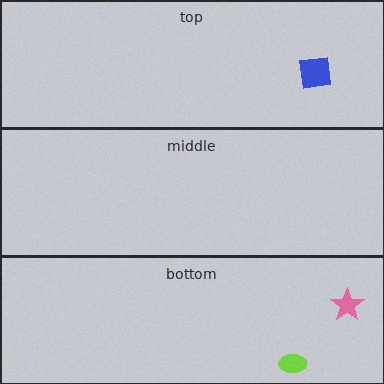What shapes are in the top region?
The blue square.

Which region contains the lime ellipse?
The bottom region.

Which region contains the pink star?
The bottom region.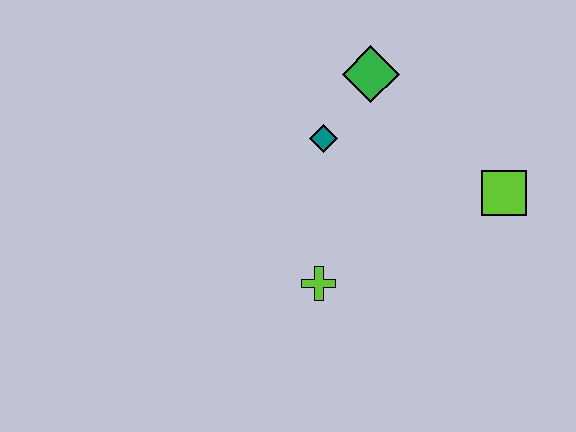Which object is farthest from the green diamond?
The lime cross is farthest from the green diamond.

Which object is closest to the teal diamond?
The green diamond is closest to the teal diamond.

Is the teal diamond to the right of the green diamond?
No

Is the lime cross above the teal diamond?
No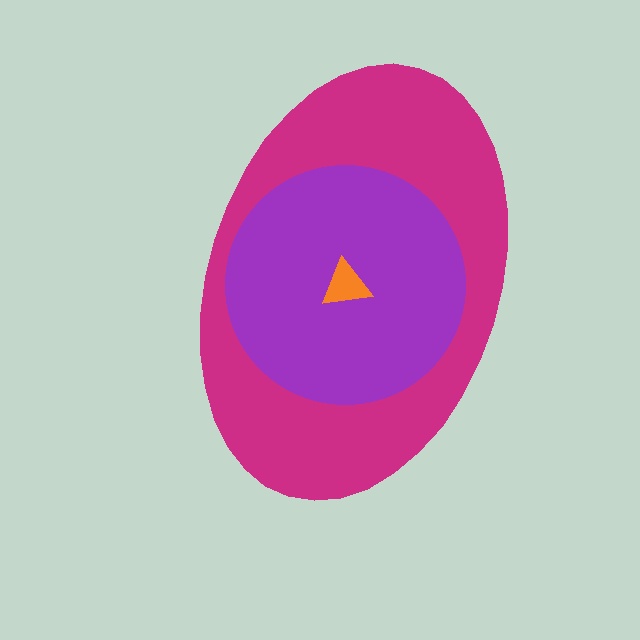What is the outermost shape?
The magenta ellipse.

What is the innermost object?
The orange triangle.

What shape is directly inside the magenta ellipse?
The purple circle.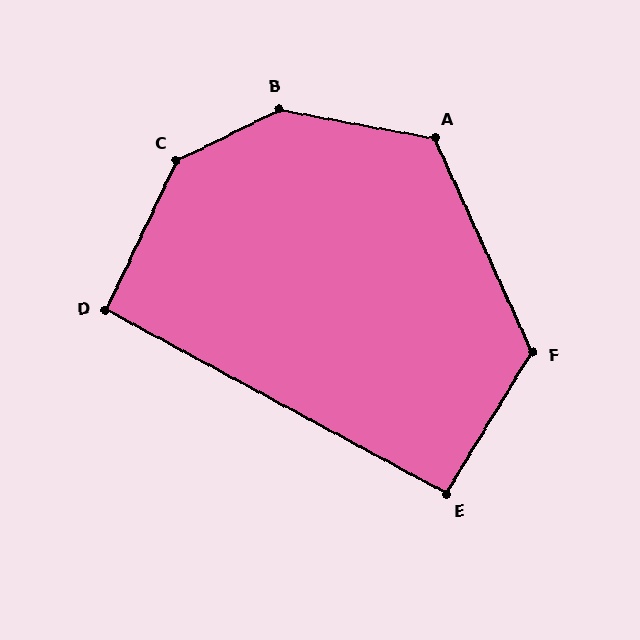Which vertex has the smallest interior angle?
D, at approximately 93 degrees.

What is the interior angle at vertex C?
Approximately 142 degrees (obtuse).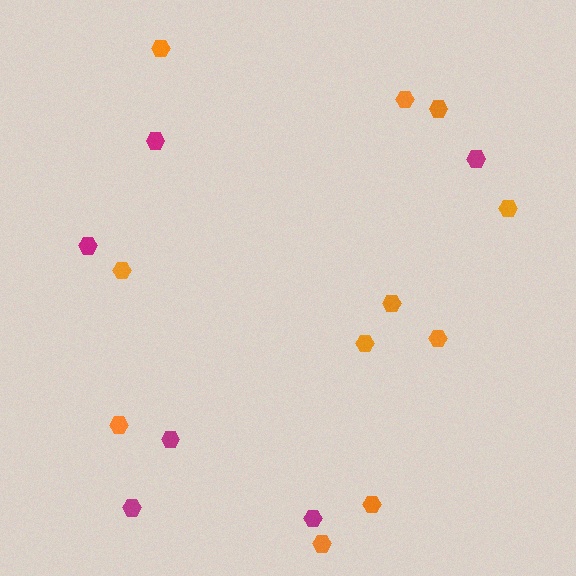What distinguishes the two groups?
There are 2 groups: one group of magenta hexagons (6) and one group of orange hexagons (11).